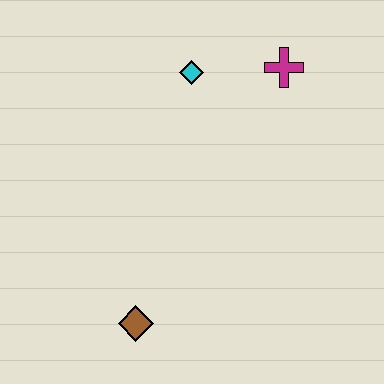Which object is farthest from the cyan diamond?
The brown diamond is farthest from the cyan diamond.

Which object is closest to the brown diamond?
The cyan diamond is closest to the brown diamond.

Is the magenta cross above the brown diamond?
Yes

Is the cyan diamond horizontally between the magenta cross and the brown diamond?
Yes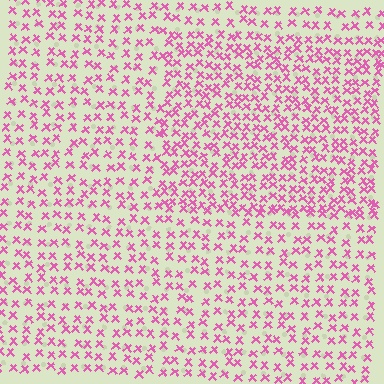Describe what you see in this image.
The image contains small pink elements arranged at two different densities. A rectangle-shaped region is visible where the elements are more densely packed than the surrounding area.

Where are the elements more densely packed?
The elements are more densely packed inside the rectangle boundary.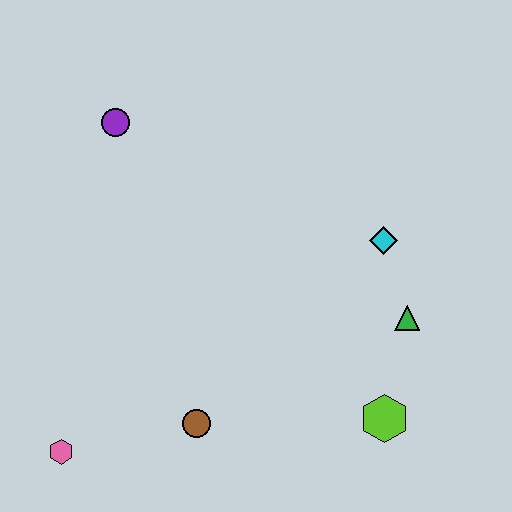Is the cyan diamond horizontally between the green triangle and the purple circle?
Yes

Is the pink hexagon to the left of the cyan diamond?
Yes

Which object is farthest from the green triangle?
The pink hexagon is farthest from the green triangle.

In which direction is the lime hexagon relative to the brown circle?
The lime hexagon is to the right of the brown circle.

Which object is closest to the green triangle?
The cyan diamond is closest to the green triangle.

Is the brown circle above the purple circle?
No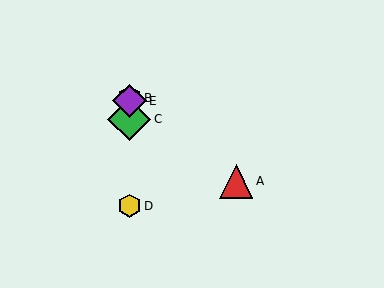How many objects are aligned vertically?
4 objects (B, C, D, E) are aligned vertically.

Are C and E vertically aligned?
Yes, both are at x≈129.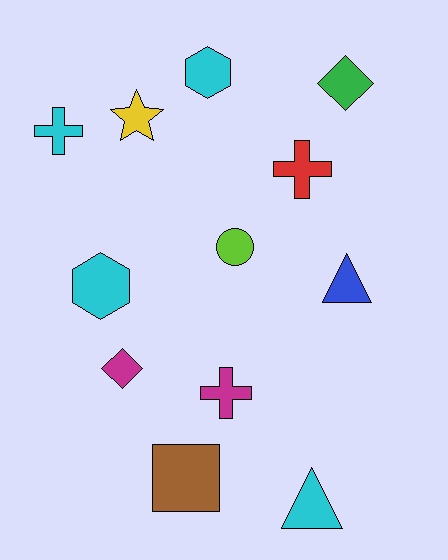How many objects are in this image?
There are 12 objects.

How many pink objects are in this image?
There are no pink objects.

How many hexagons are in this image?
There are 2 hexagons.